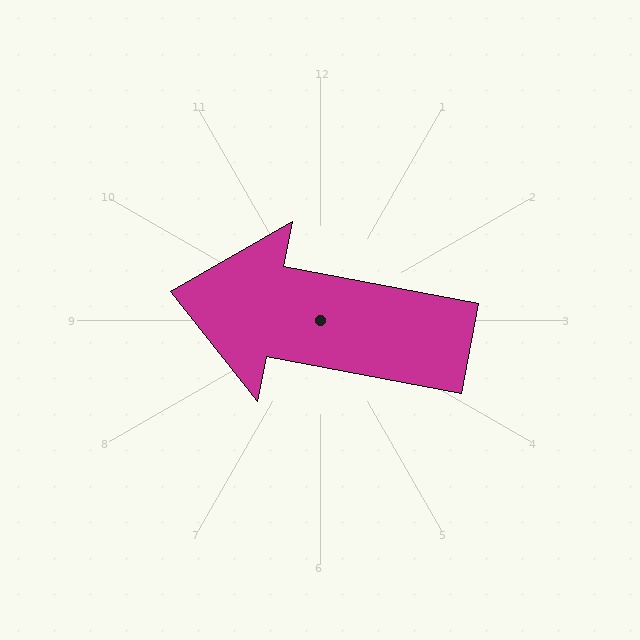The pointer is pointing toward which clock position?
Roughly 9 o'clock.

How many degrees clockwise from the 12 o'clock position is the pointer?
Approximately 281 degrees.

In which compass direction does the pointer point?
West.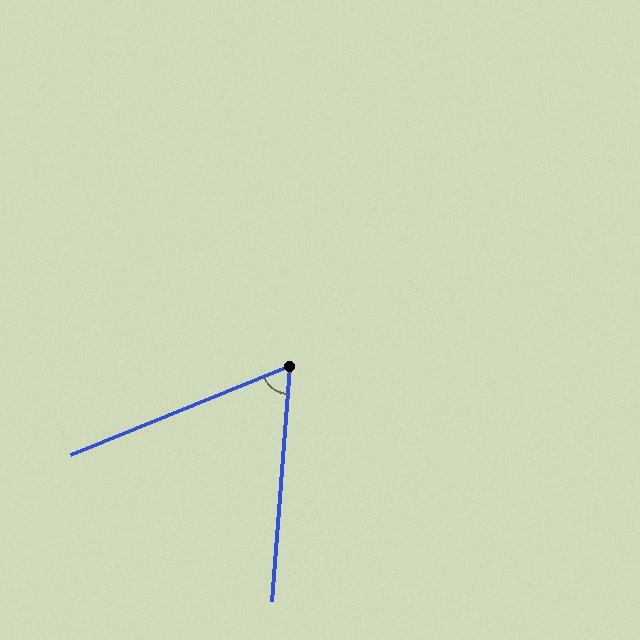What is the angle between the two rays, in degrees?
Approximately 64 degrees.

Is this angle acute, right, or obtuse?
It is acute.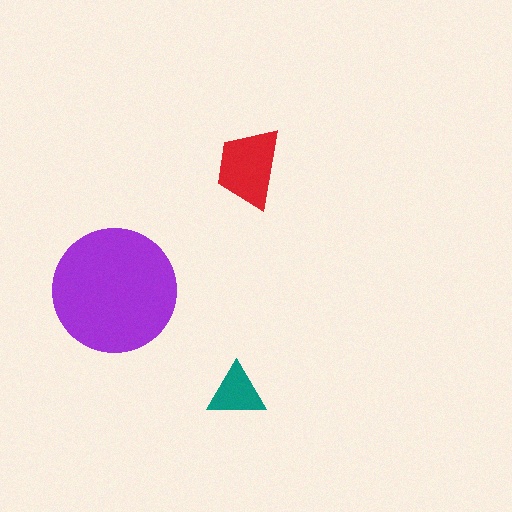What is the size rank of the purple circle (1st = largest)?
1st.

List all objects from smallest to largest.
The teal triangle, the red trapezoid, the purple circle.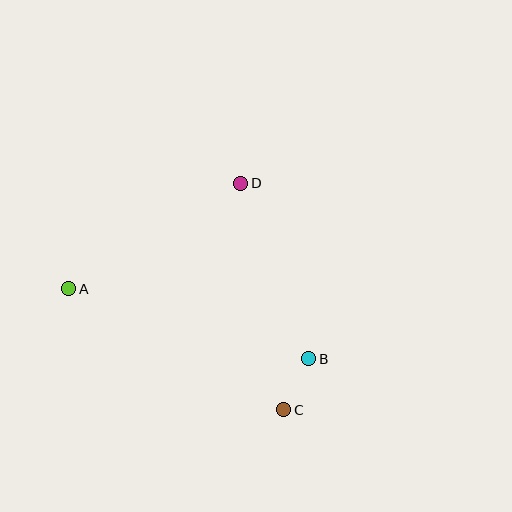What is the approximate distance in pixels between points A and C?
The distance between A and C is approximately 247 pixels.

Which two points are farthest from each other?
Points A and B are farthest from each other.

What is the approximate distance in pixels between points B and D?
The distance between B and D is approximately 188 pixels.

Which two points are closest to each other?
Points B and C are closest to each other.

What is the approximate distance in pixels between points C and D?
The distance between C and D is approximately 230 pixels.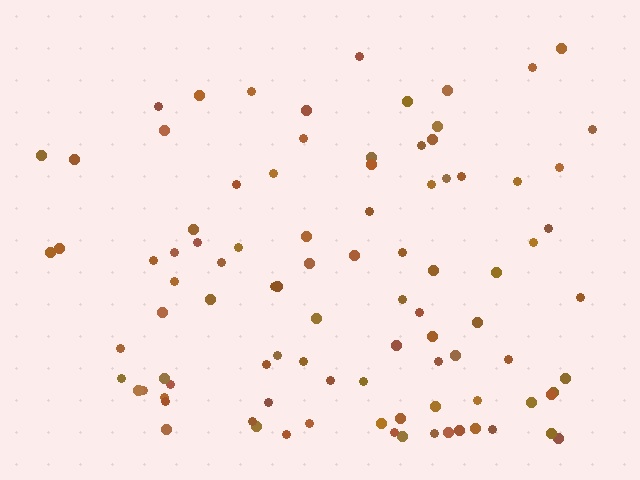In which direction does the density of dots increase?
From top to bottom, with the bottom side densest.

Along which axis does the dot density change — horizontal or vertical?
Vertical.